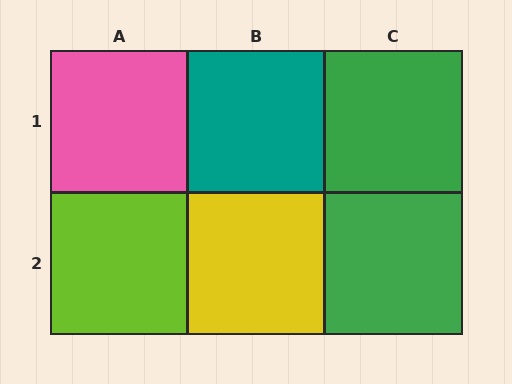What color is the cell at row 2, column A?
Lime.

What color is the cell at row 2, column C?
Green.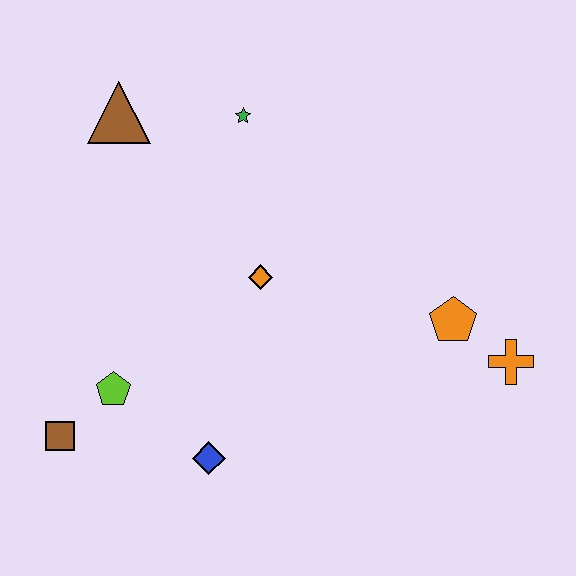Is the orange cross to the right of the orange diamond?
Yes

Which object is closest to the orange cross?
The orange pentagon is closest to the orange cross.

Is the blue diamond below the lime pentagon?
Yes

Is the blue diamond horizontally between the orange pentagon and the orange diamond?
No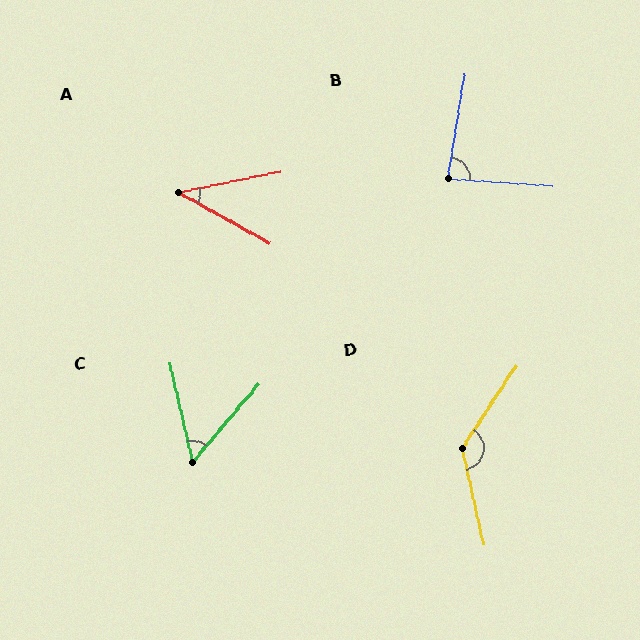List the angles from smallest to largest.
A (40°), C (53°), B (85°), D (134°).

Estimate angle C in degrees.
Approximately 53 degrees.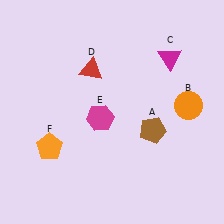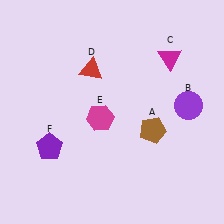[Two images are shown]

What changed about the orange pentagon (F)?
In Image 1, F is orange. In Image 2, it changed to purple.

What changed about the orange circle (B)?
In Image 1, B is orange. In Image 2, it changed to purple.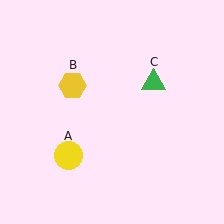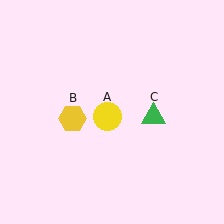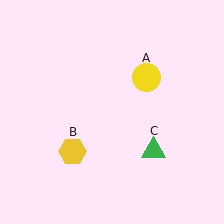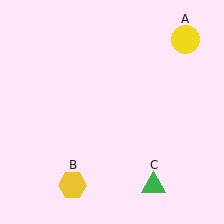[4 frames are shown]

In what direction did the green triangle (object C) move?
The green triangle (object C) moved down.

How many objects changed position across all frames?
3 objects changed position: yellow circle (object A), yellow hexagon (object B), green triangle (object C).